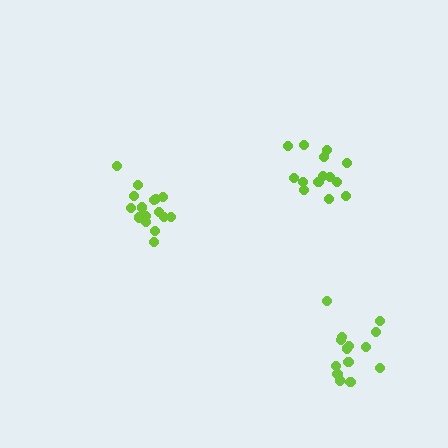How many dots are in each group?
Group 1: 14 dots, Group 2: 17 dots, Group 3: 15 dots (46 total).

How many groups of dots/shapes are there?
There are 3 groups.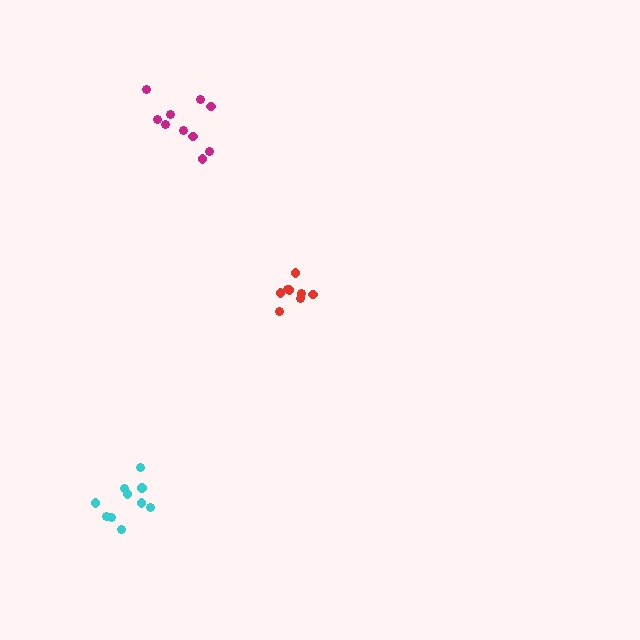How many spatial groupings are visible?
There are 3 spatial groupings.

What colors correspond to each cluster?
The clusters are colored: red, magenta, cyan.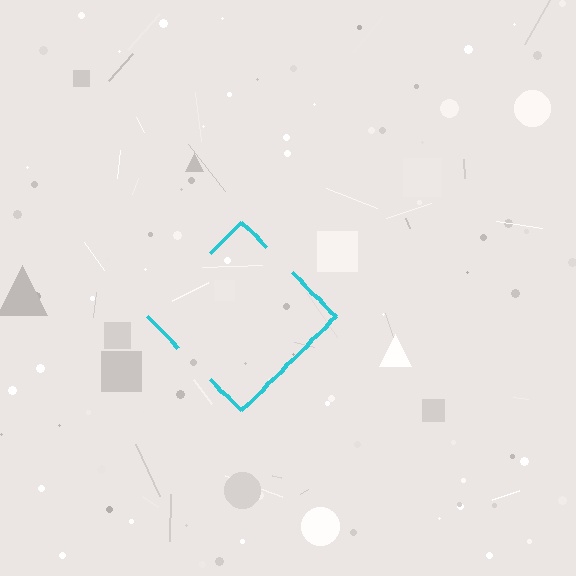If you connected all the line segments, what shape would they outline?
They would outline a diamond.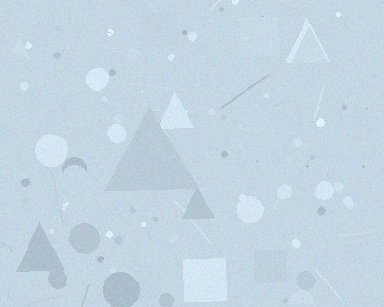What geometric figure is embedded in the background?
A triangle is embedded in the background.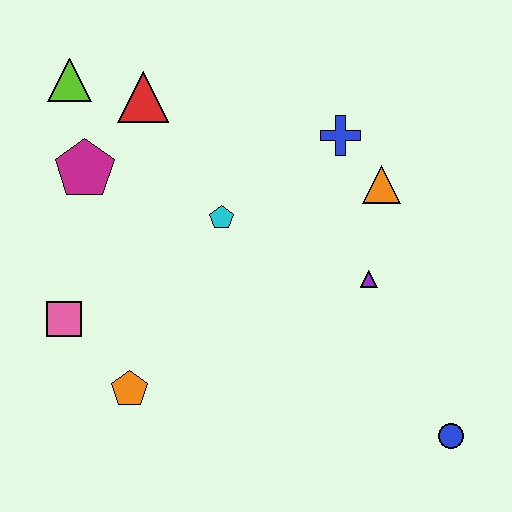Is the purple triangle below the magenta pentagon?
Yes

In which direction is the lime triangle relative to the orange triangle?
The lime triangle is to the left of the orange triangle.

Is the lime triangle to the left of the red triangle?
Yes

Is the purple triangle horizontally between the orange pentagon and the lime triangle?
No